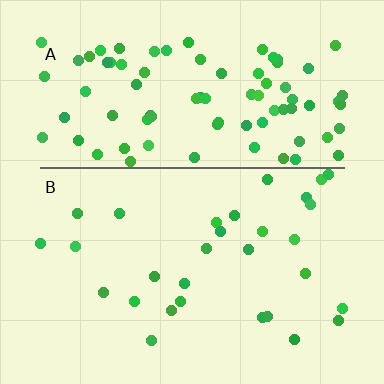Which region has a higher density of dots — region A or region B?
A (the top).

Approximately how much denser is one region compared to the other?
Approximately 3.0× — region A over region B.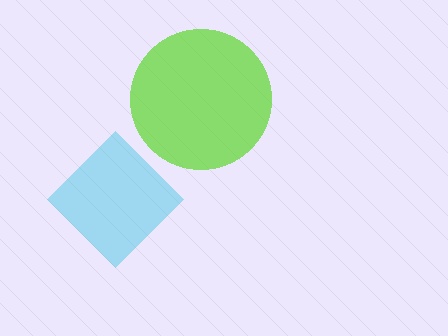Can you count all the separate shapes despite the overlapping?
Yes, there are 2 separate shapes.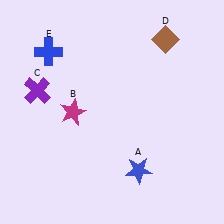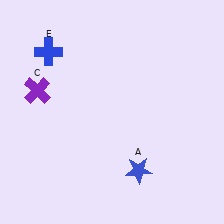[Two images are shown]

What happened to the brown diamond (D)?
The brown diamond (D) was removed in Image 2. It was in the top-right area of Image 1.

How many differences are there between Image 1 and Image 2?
There are 2 differences between the two images.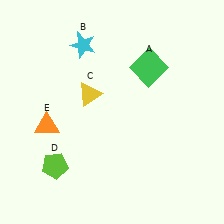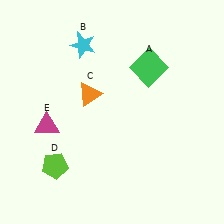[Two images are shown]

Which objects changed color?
C changed from yellow to orange. E changed from orange to magenta.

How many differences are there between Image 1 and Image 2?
There are 2 differences between the two images.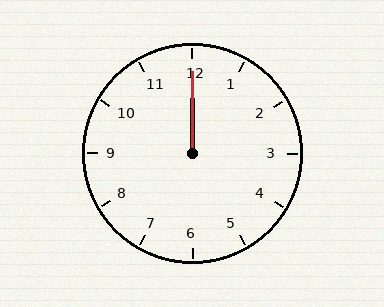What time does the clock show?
12:00.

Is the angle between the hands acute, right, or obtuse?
It is acute.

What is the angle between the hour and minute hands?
Approximately 0 degrees.